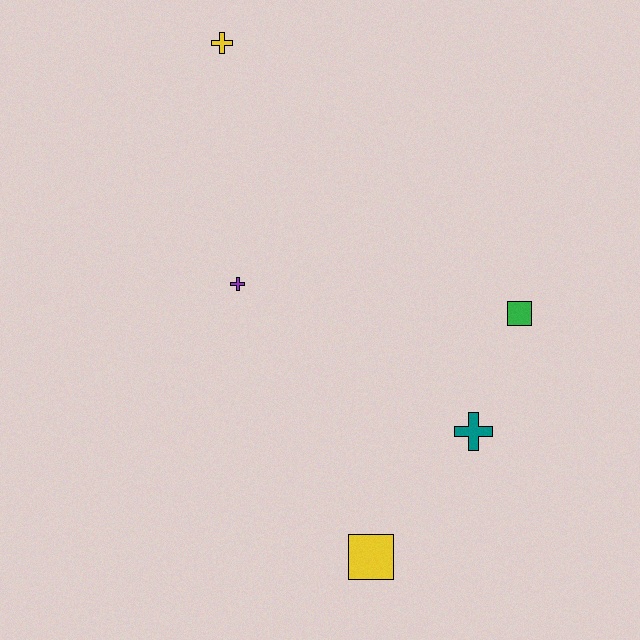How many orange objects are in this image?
There are no orange objects.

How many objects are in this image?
There are 5 objects.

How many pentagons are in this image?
There are no pentagons.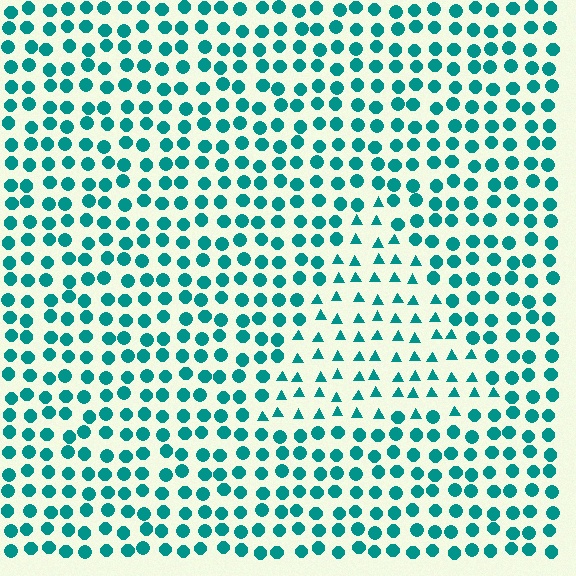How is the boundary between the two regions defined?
The boundary is defined by a change in element shape: triangles inside vs. circles outside. All elements share the same color and spacing.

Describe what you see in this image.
The image is filled with small teal elements arranged in a uniform grid. A triangle-shaped region contains triangles, while the surrounding area contains circles. The boundary is defined purely by the change in element shape.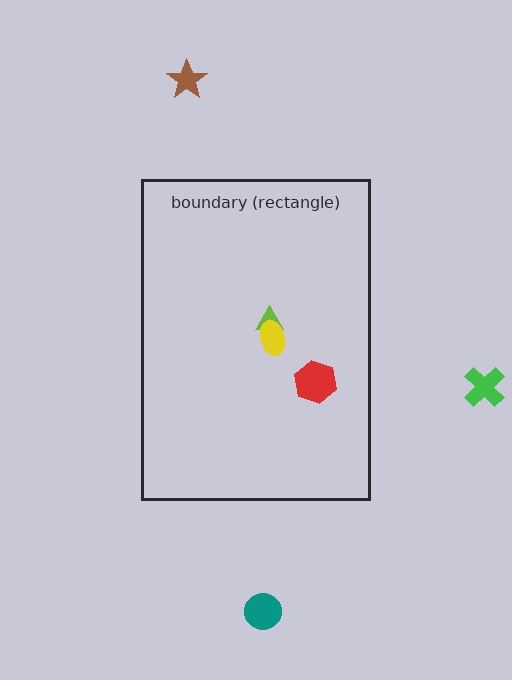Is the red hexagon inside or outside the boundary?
Inside.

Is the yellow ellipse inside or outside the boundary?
Inside.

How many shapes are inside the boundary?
3 inside, 3 outside.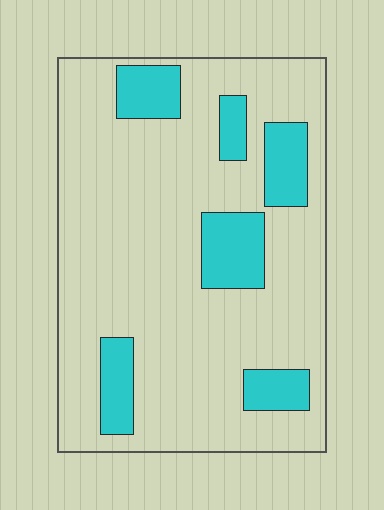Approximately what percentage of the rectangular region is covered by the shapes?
Approximately 20%.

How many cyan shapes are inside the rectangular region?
6.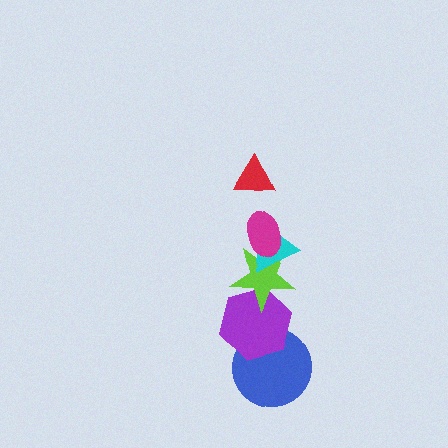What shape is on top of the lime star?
The cyan triangle is on top of the lime star.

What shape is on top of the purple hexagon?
The lime star is on top of the purple hexagon.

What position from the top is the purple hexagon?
The purple hexagon is 5th from the top.